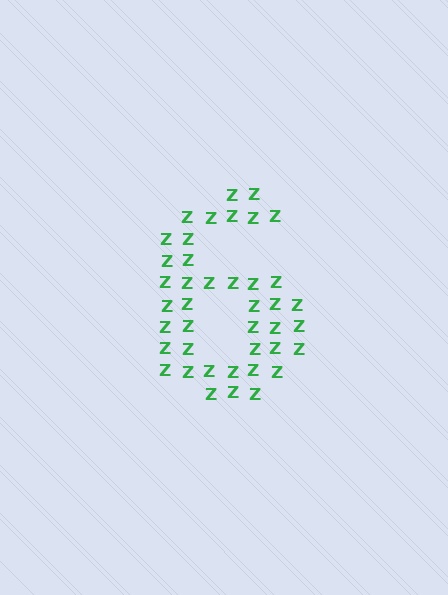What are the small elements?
The small elements are letter Z's.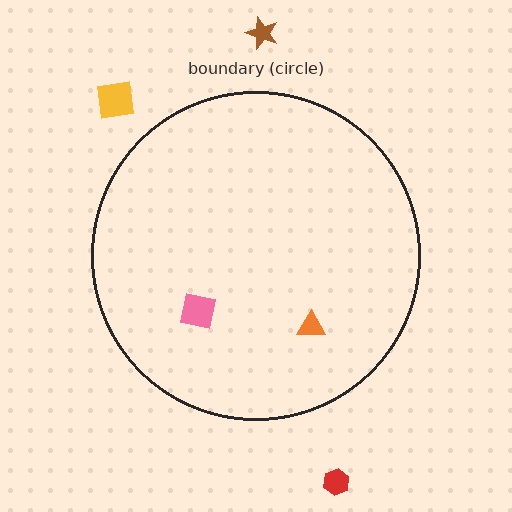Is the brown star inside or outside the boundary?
Outside.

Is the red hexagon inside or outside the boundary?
Outside.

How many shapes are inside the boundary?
2 inside, 3 outside.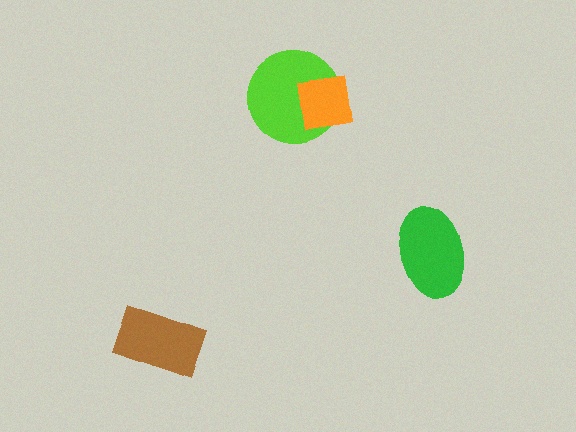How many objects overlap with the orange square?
1 object overlaps with the orange square.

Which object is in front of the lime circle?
The orange square is in front of the lime circle.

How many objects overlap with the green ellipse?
0 objects overlap with the green ellipse.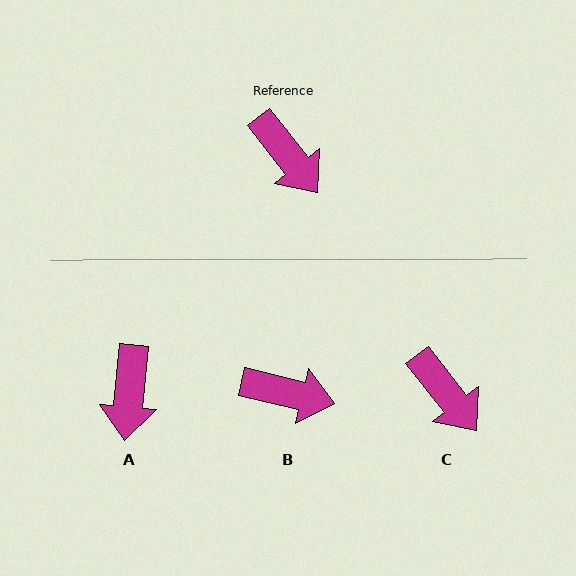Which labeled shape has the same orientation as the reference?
C.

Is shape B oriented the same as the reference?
No, it is off by about 39 degrees.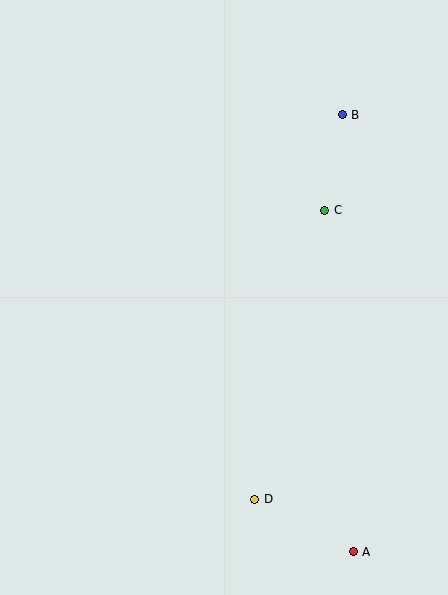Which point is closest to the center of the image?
Point C at (325, 210) is closest to the center.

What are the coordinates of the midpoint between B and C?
The midpoint between B and C is at (333, 162).